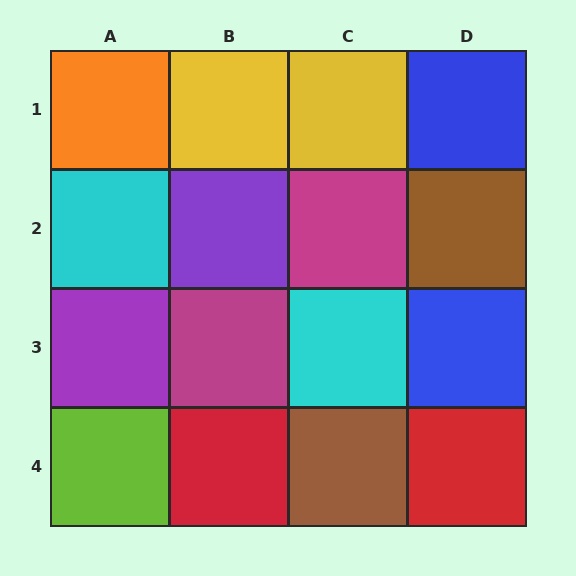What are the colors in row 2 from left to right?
Cyan, purple, magenta, brown.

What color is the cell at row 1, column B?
Yellow.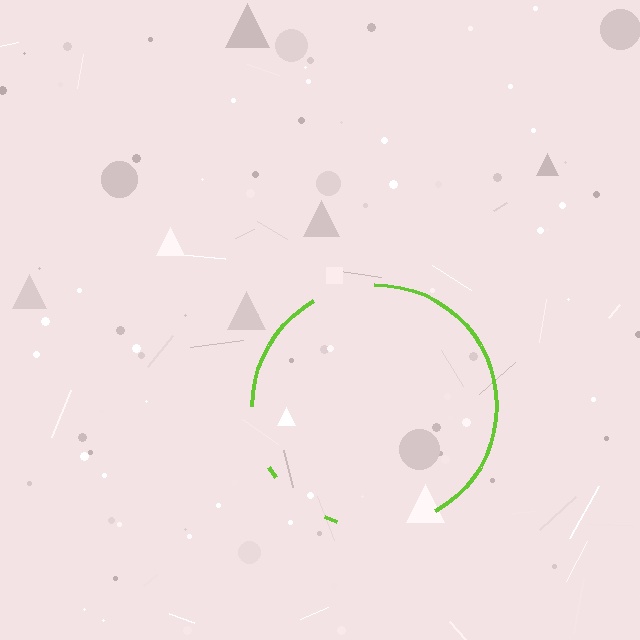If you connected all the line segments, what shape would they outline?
They would outline a circle.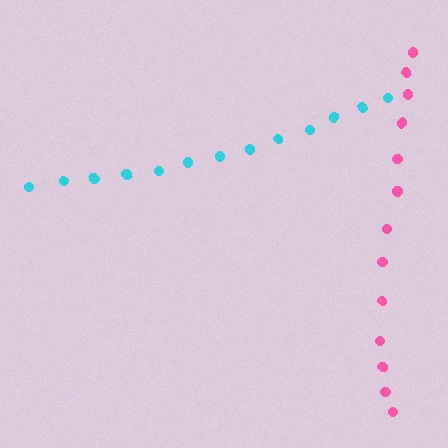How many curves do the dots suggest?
There are 2 distinct paths.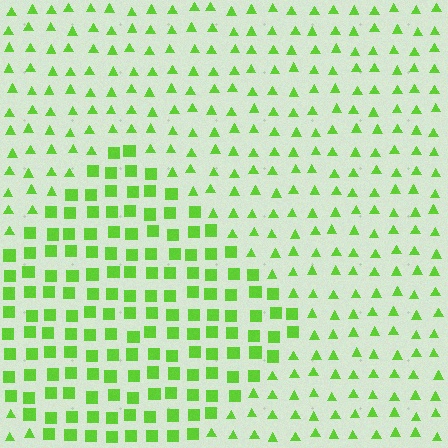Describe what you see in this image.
The image is filled with small lime elements arranged in a uniform grid. A diamond-shaped region contains squares, while the surrounding area contains triangles. The boundary is defined purely by the change in element shape.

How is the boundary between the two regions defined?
The boundary is defined by a change in element shape: squares inside vs. triangles outside. All elements share the same color and spacing.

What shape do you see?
I see a diamond.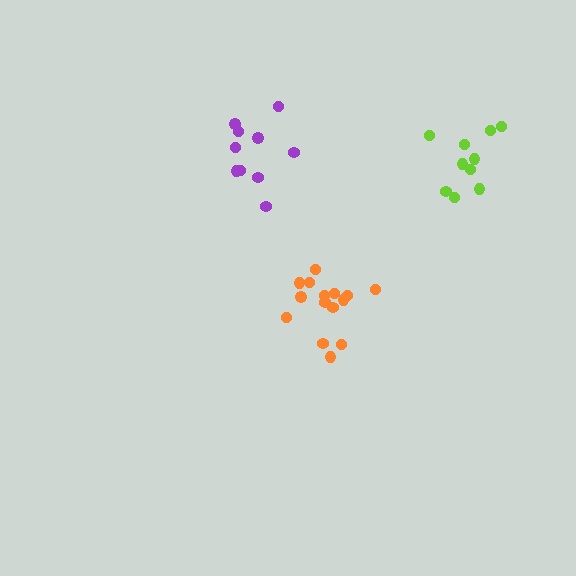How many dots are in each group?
Group 1: 15 dots, Group 2: 10 dots, Group 3: 10 dots (35 total).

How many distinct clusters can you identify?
There are 3 distinct clusters.